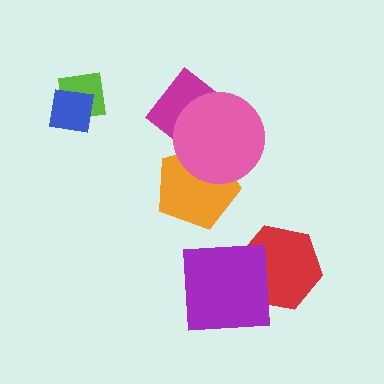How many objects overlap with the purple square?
1 object overlaps with the purple square.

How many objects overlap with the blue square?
1 object overlaps with the blue square.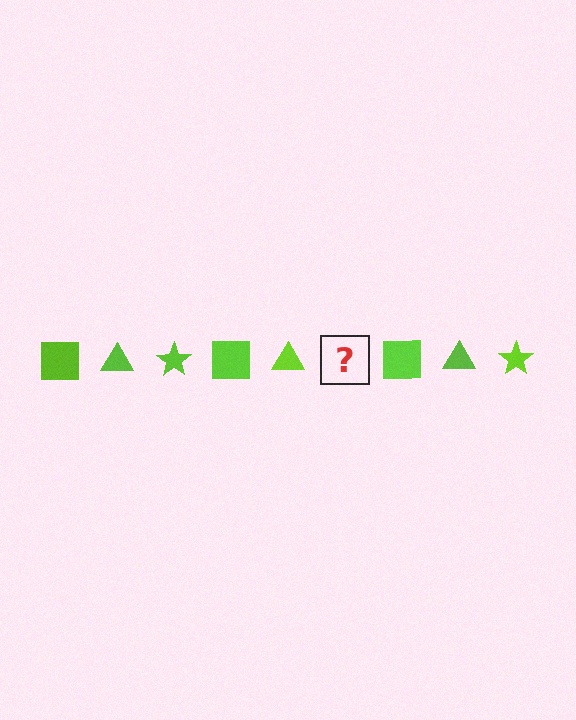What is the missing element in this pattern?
The missing element is a lime star.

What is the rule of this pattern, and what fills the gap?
The rule is that the pattern cycles through square, triangle, star shapes in lime. The gap should be filled with a lime star.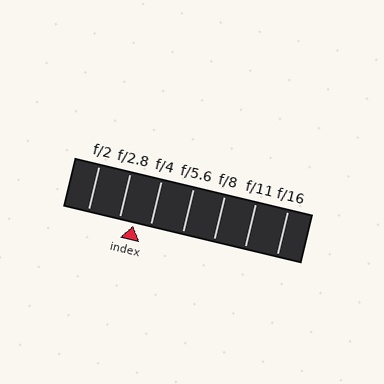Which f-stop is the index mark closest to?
The index mark is closest to f/2.8.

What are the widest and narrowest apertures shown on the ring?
The widest aperture shown is f/2 and the narrowest is f/16.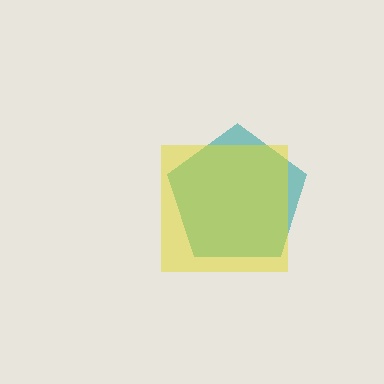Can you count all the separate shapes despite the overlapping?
Yes, there are 2 separate shapes.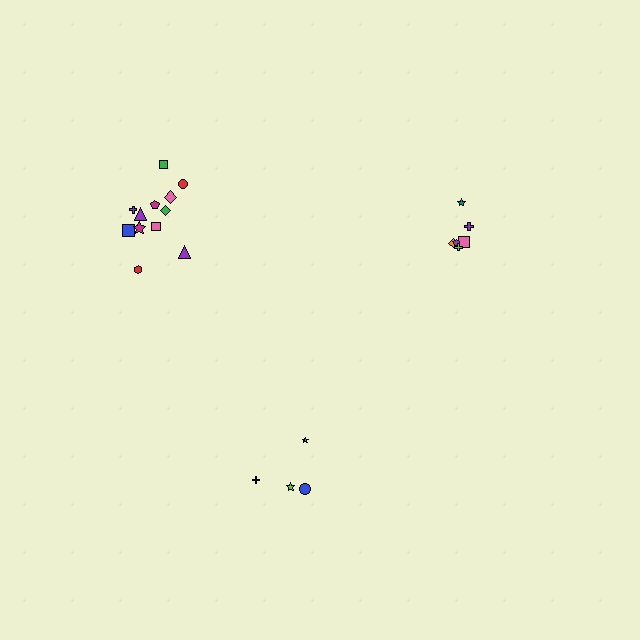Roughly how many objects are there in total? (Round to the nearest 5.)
Roughly 20 objects in total.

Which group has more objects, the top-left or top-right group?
The top-left group.